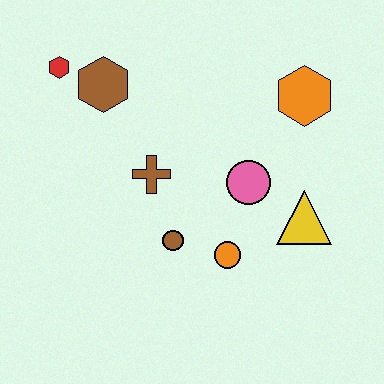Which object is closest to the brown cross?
The brown circle is closest to the brown cross.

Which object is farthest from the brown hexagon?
The yellow triangle is farthest from the brown hexagon.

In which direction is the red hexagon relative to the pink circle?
The red hexagon is to the left of the pink circle.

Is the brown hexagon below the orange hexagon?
No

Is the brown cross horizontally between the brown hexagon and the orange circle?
Yes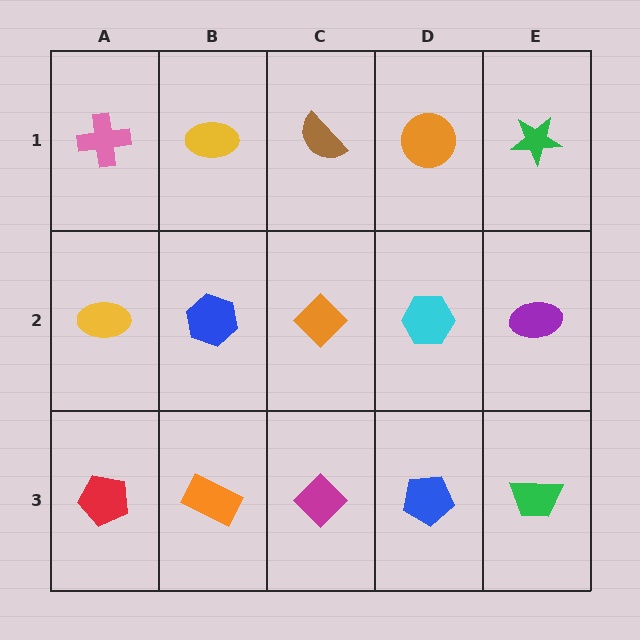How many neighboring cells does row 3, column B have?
3.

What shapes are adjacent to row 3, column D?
A cyan hexagon (row 2, column D), a magenta diamond (row 3, column C), a green trapezoid (row 3, column E).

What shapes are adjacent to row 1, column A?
A yellow ellipse (row 2, column A), a yellow ellipse (row 1, column B).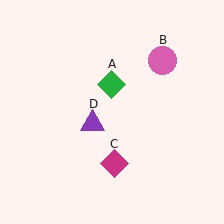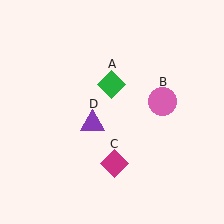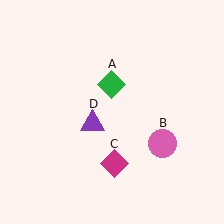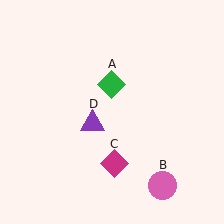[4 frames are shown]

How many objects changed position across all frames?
1 object changed position: pink circle (object B).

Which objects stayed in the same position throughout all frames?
Green diamond (object A) and magenta diamond (object C) and purple triangle (object D) remained stationary.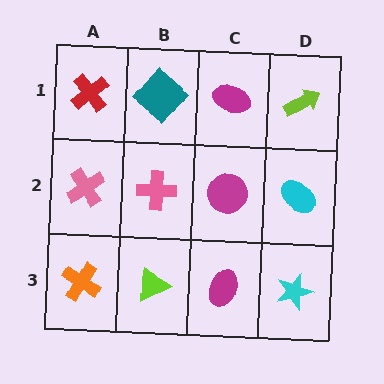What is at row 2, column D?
A cyan ellipse.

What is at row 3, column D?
A cyan star.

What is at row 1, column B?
A teal diamond.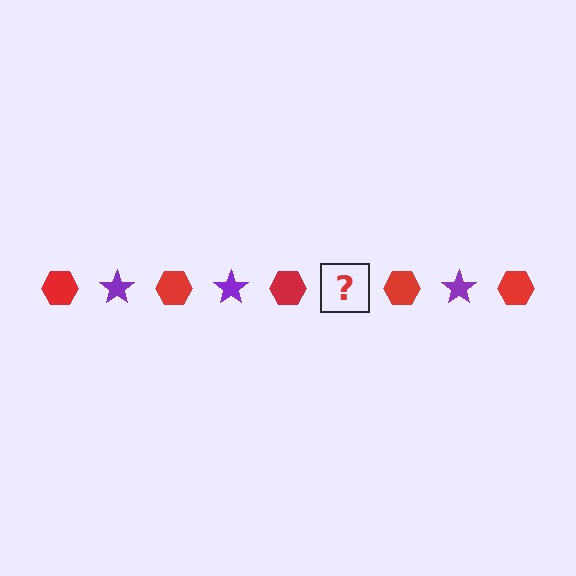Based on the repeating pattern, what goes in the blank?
The blank should be a purple star.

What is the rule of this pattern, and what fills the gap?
The rule is that the pattern alternates between red hexagon and purple star. The gap should be filled with a purple star.